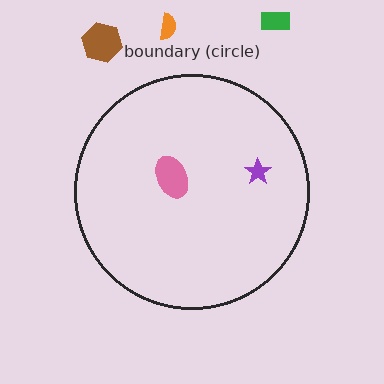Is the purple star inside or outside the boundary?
Inside.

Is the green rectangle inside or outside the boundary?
Outside.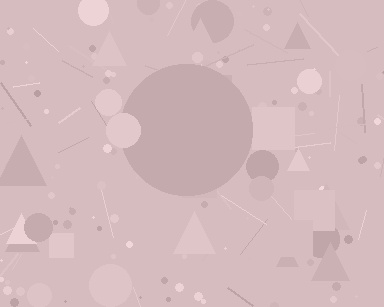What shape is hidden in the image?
A circle is hidden in the image.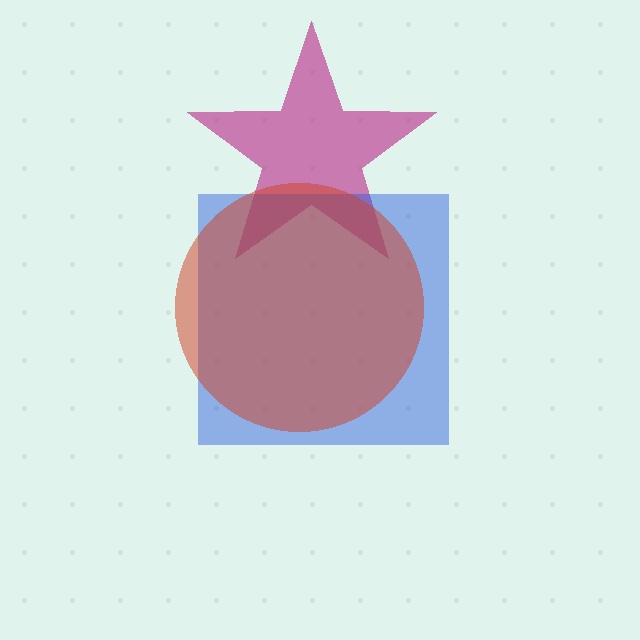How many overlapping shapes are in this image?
There are 3 overlapping shapes in the image.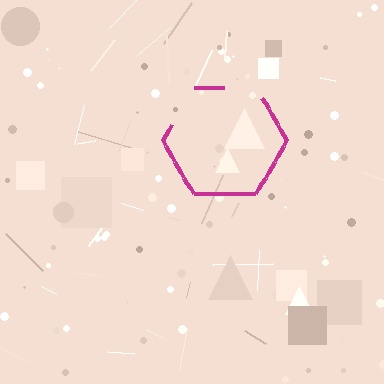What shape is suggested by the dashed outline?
The dashed outline suggests a hexagon.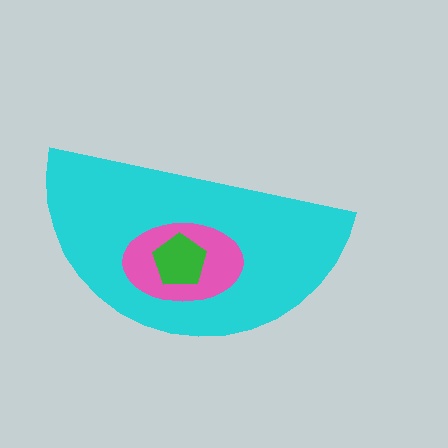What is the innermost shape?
The green pentagon.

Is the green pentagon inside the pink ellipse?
Yes.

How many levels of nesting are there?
3.